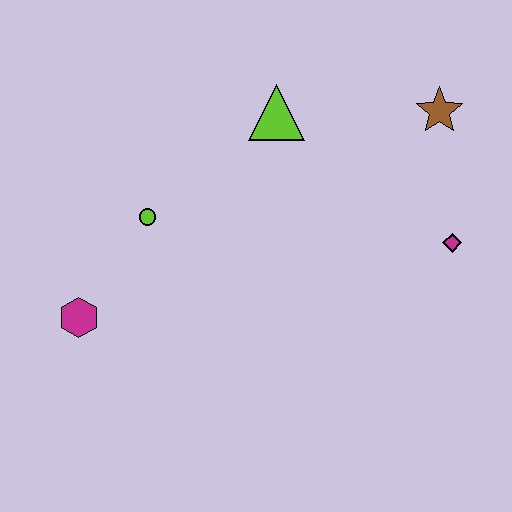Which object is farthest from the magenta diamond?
The magenta hexagon is farthest from the magenta diamond.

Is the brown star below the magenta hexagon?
No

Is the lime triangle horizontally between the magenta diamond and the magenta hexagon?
Yes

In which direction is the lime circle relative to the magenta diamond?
The lime circle is to the left of the magenta diamond.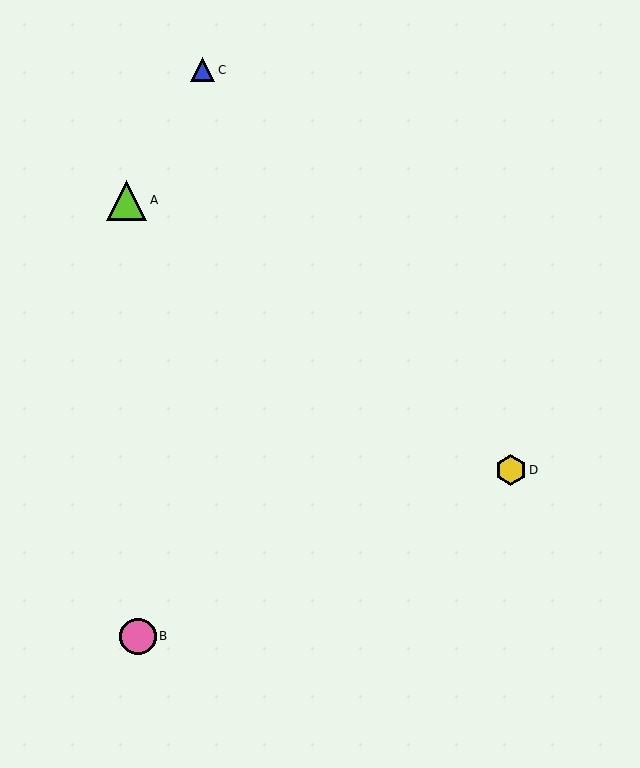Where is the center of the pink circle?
The center of the pink circle is at (138, 636).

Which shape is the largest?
The lime triangle (labeled A) is the largest.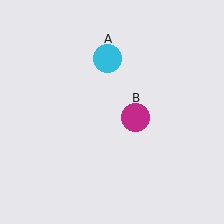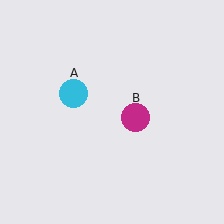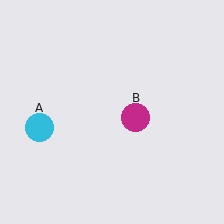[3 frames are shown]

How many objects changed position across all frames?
1 object changed position: cyan circle (object A).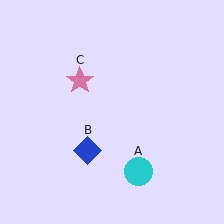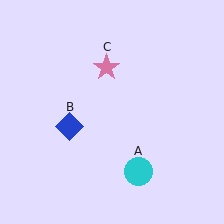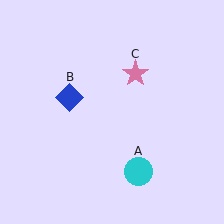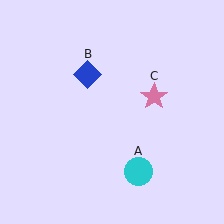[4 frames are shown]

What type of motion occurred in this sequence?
The blue diamond (object B), pink star (object C) rotated clockwise around the center of the scene.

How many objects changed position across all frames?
2 objects changed position: blue diamond (object B), pink star (object C).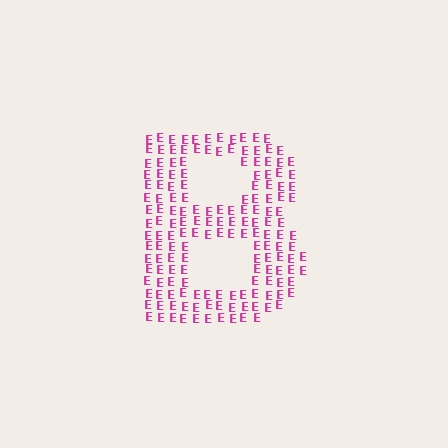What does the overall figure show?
The overall figure shows the letter B.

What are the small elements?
The small elements are letter E's.